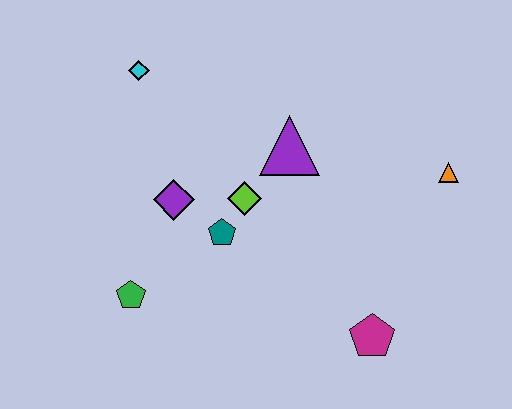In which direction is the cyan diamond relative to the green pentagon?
The cyan diamond is above the green pentagon.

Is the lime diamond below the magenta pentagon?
No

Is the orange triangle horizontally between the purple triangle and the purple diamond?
No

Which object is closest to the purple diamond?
The teal pentagon is closest to the purple diamond.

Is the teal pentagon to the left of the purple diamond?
No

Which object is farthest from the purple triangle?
The green pentagon is farthest from the purple triangle.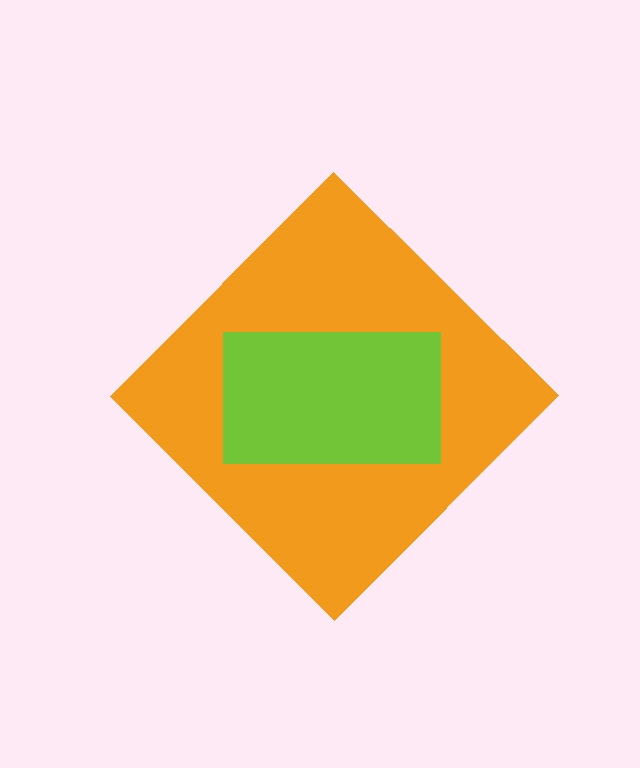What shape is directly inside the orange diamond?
The lime rectangle.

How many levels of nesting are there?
2.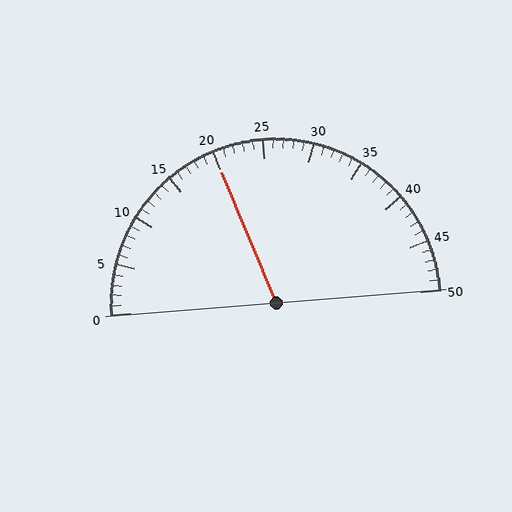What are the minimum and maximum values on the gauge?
The gauge ranges from 0 to 50.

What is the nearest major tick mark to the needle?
The nearest major tick mark is 20.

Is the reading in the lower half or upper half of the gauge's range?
The reading is in the lower half of the range (0 to 50).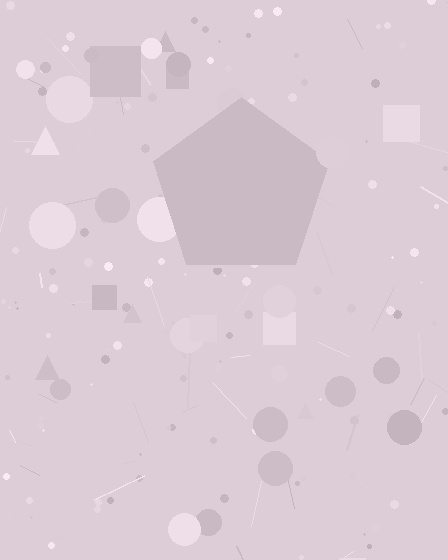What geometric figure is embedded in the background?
A pentagon is embedded in the background.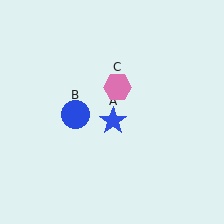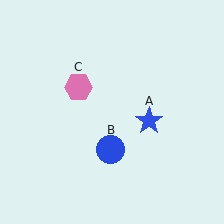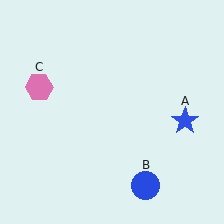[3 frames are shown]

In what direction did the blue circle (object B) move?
The blue circle (object B) moved down and to the right.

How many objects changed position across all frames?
3 objects changed position: blue star (object A), blue circle (object B), pink hexagon (object C).